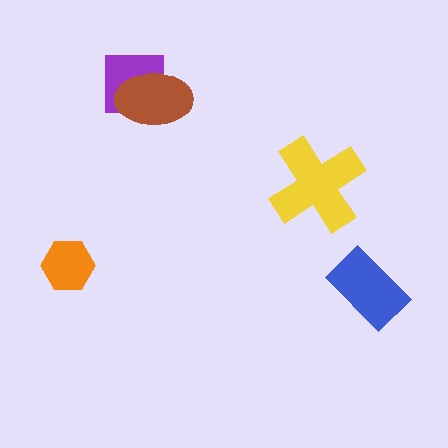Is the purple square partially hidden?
Yes, it is partially covered by another shape.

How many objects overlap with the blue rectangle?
0 objects overlap with the blue rectangle.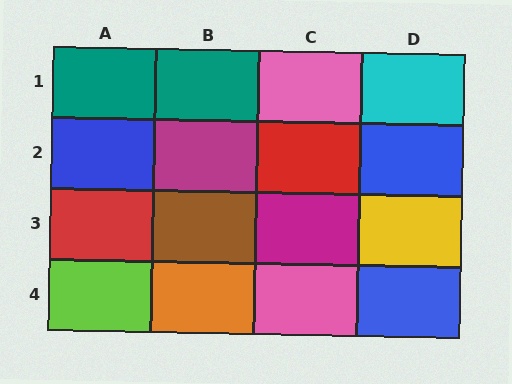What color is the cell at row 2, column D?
Blue.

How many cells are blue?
3 cells are blue.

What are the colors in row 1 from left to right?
Teal, teal, pink, cyan.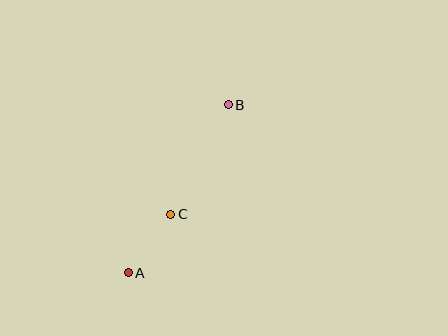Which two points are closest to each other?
Points A and C are closest to each other.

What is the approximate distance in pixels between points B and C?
The distance between B and C is approximately 124 pixels.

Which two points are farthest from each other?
Points A and B are farthest from each other.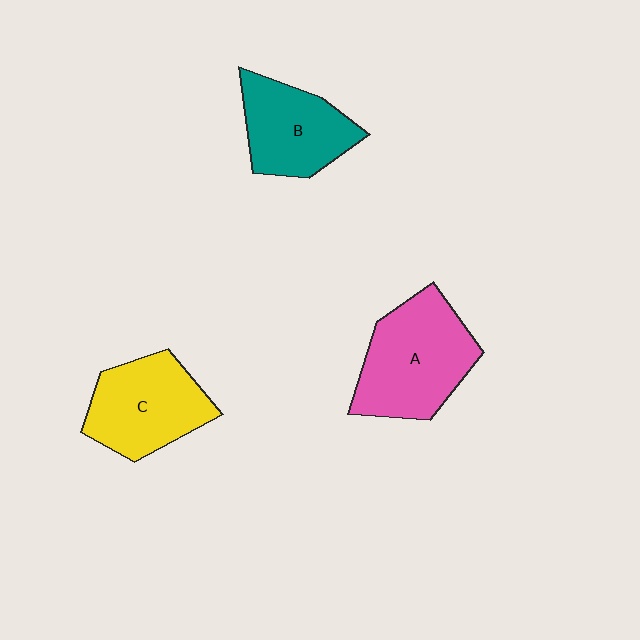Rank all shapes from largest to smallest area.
From largest to smallest: A (pink), C (yellow), B (teal).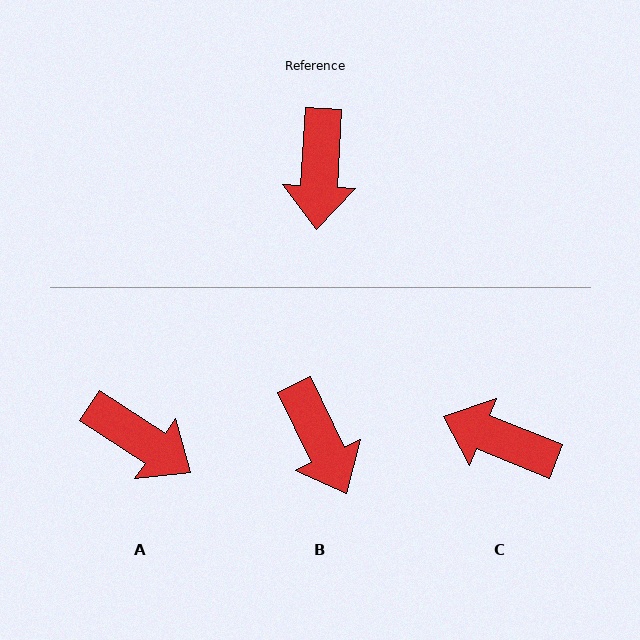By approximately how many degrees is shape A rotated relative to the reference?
Approximately 59 degrees counter-clockwise.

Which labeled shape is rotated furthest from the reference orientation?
C, about 109 degrees away.